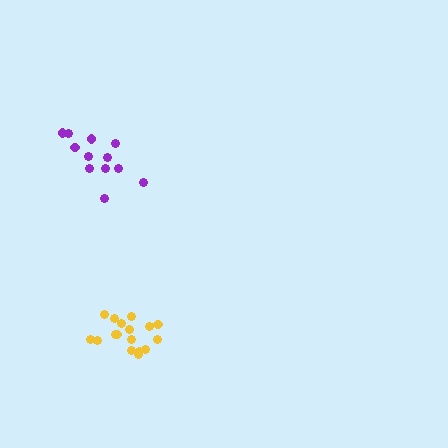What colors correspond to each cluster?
The clusters are colored: yellow, purple.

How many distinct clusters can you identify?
There are 2 distinct clusters.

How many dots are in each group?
Group 1: 17 dots, Group 2: 12 dots (29 total).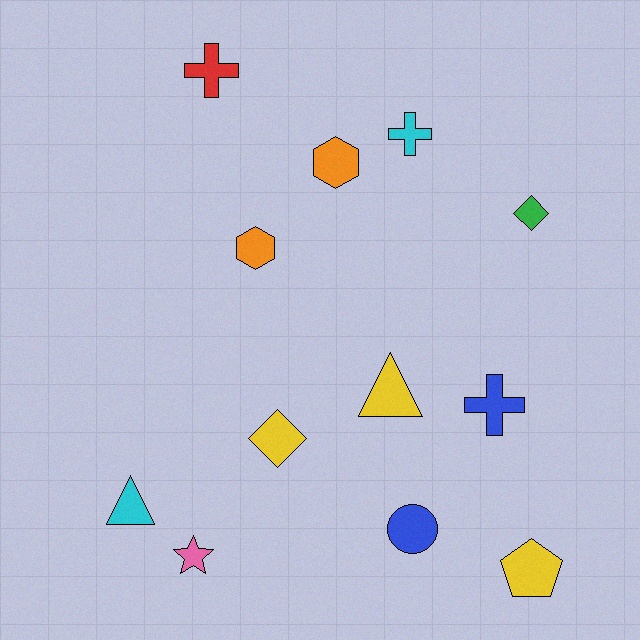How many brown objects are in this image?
There are no brown objects.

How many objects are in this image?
There are 12 objects.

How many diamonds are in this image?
There are 2 diamonds.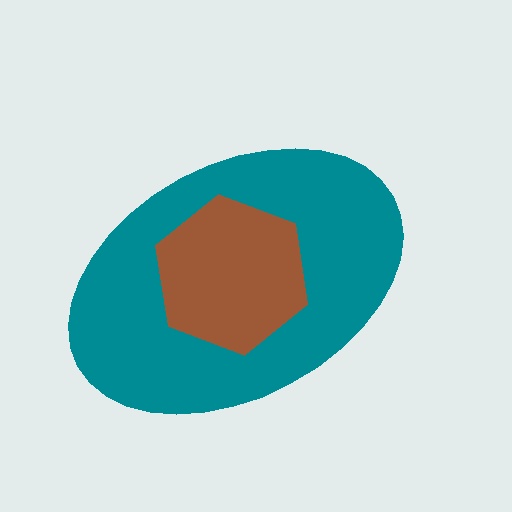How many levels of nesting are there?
2.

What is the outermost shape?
The teal ellipse.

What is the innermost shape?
The brown hexagon.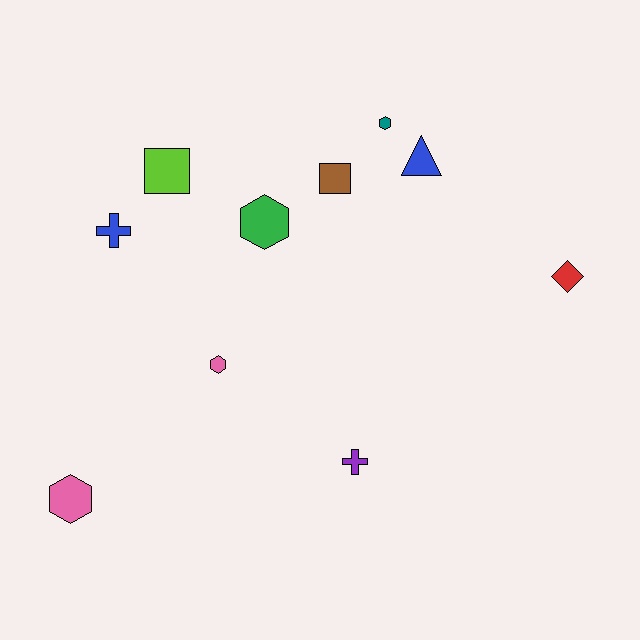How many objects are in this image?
There are 10 objects.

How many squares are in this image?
There are 2 squares.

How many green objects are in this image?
There is 1 green object.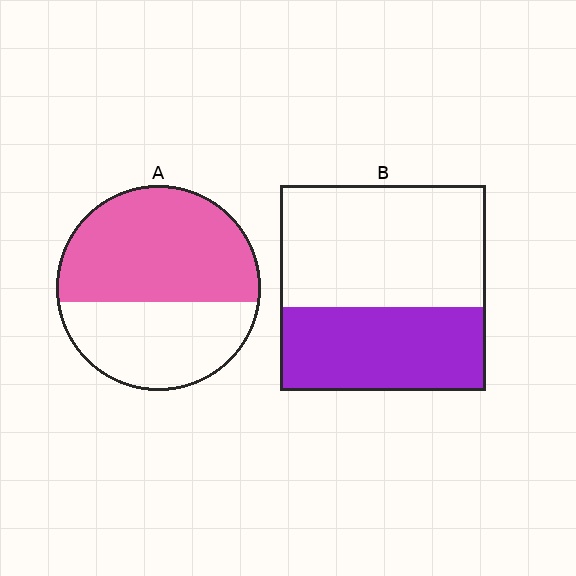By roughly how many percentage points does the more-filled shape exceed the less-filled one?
By roughly 20 percentage points (A over B).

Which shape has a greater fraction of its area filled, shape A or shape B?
Shape A.